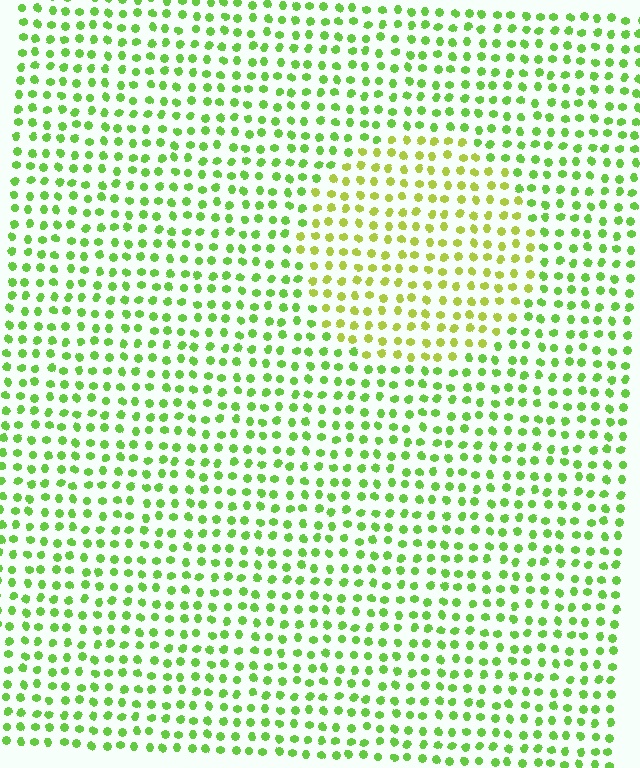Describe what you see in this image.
The image is filled with small lime elements in a uniform arrangement. A circle-shaped region is visible where the elements are tinted to a slightly different hue, forming a subtle color boundary.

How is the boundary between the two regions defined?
The boundary is defined purely by a slight shift in hue (about 30 degrees). Spacing, size, and orientation are identical on both sides.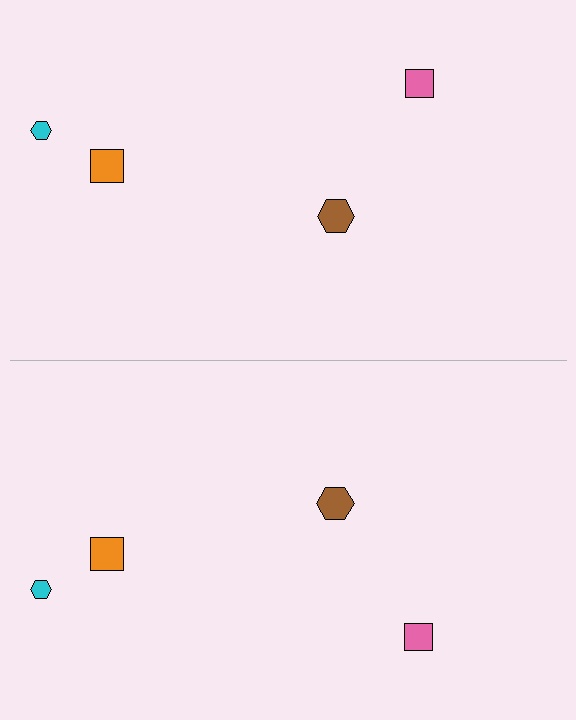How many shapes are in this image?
There are 8 shapes in this image.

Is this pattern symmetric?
Yes, this pattern has bilateral (reflection) symmetry.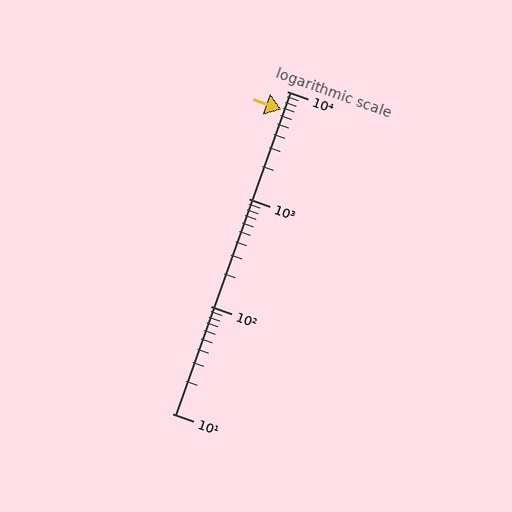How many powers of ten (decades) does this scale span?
The scale spans 3 decades, from 10 to 10000.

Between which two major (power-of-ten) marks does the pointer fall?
The pointer is between 1000 and 10000.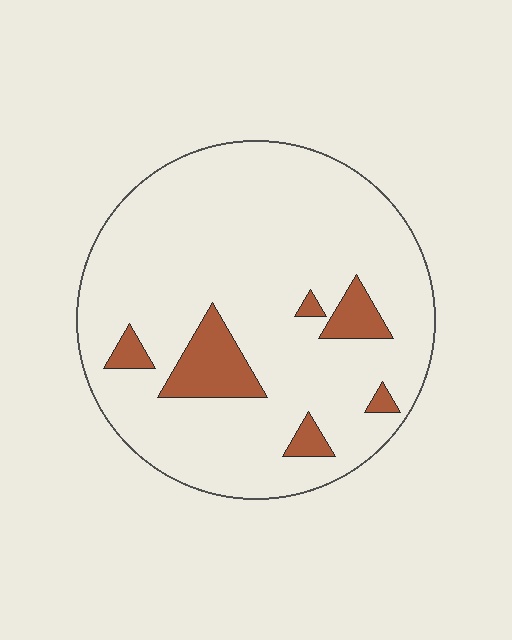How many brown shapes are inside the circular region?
6.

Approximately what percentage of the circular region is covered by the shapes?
Approximately 10%.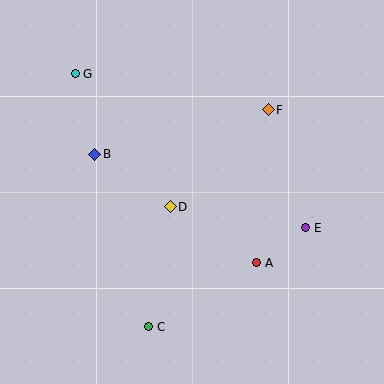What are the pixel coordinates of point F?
Point F is at (268, 110).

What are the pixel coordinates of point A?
Point A is at (257, 263).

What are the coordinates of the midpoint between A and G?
The midpoint between A and G is at (166, 168).